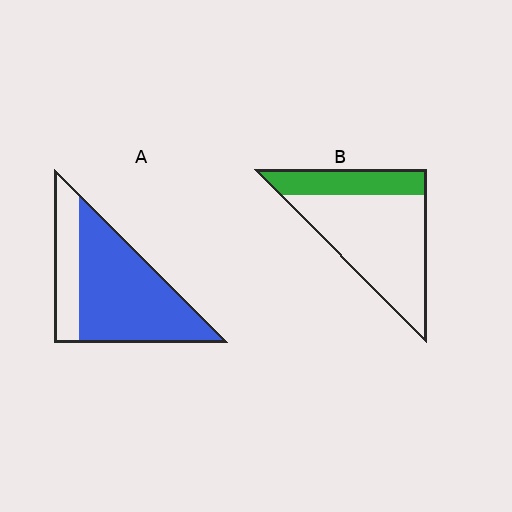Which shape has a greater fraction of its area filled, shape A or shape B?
Shape A.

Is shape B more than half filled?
No.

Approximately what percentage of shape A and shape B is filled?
A is approximately 75% and B is approximately 30%.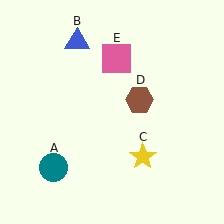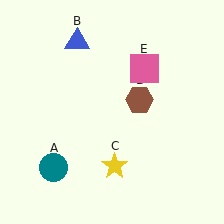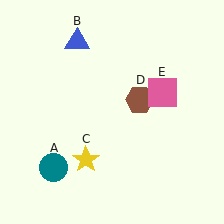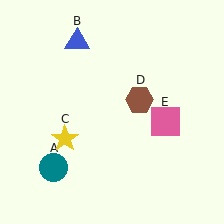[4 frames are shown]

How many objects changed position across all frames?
2 objects changed position: yellow star (object C), pink square (object E).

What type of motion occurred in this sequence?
The yellow star (object C), pink square (object E) rotated clockwise around the center of the scene.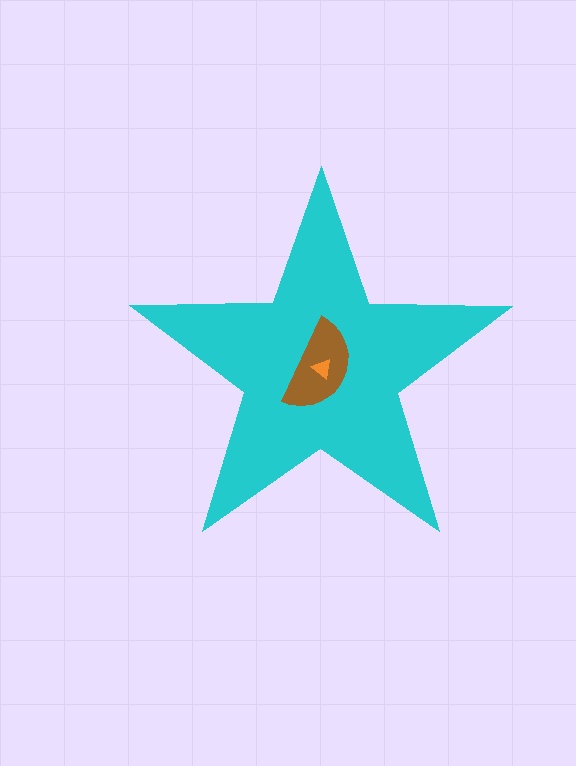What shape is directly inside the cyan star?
The brown semicircle.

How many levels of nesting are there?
3.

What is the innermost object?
The orange triangle.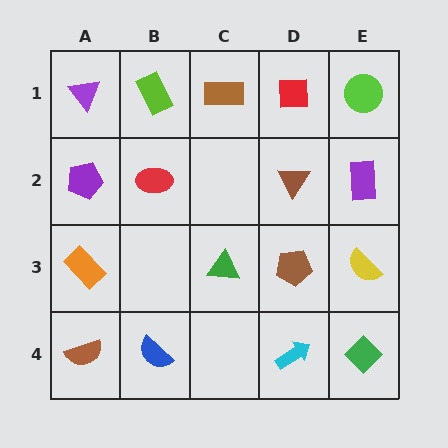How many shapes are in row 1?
5 shapes.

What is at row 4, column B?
A blue semicircle.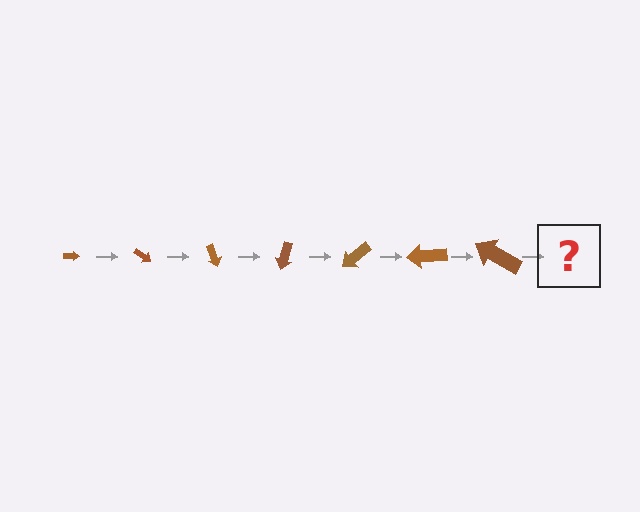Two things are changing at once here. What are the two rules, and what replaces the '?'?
The two rules are that the arrow grows larger each step and it rotates 35 degrees each step. The '?' should be an arrow, larger than the previous one and rotated 245 degrees from the start.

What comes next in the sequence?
The next element should be an arrow, larger than the previous one and rotated 245 degrees from the start.